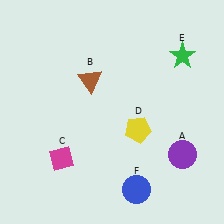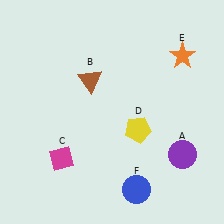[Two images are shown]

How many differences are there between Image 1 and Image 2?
There is 1 difference between the two images.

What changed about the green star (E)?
In Image 1, E is green. In Image 2, it changed to orange.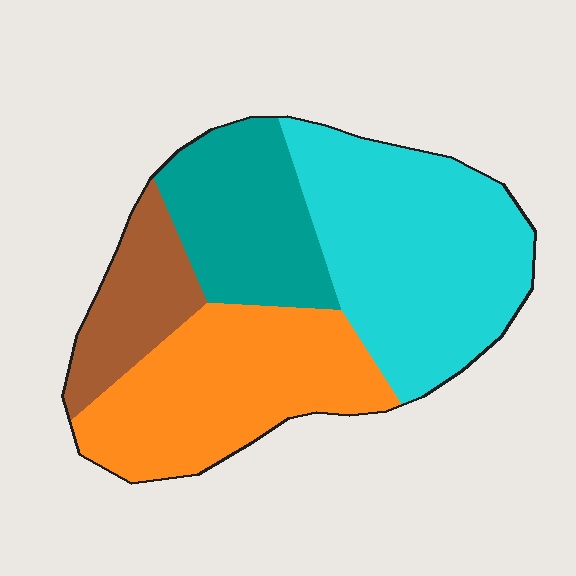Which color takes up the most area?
Cyan, at roughly 35%.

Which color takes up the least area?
Brown, at roughly 15%.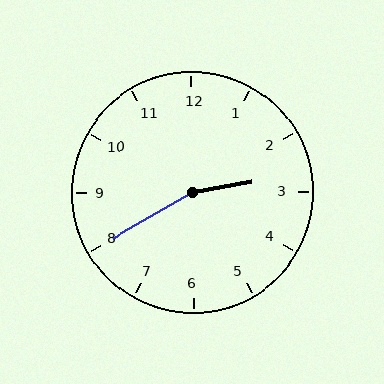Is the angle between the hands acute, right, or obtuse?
It is obtuse.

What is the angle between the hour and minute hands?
Approximately 160 degrees.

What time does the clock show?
2:40.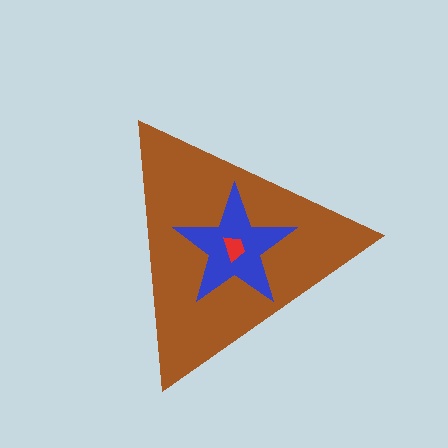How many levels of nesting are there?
3.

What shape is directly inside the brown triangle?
The blue star.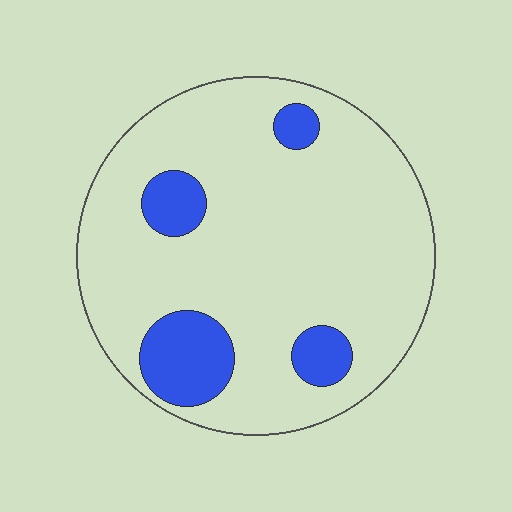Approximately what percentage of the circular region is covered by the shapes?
Approximately 15%.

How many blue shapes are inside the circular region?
4.